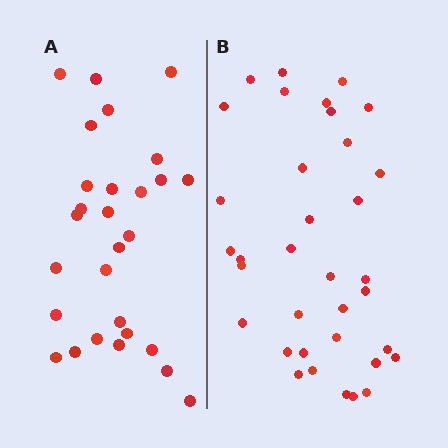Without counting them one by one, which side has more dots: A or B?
Region B (the right region) has more dots.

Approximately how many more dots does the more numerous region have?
Region B has roughly 8 or so more dots than region A.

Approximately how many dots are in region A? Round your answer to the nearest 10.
About 30 dots. (The exact count is 28, which rounds to 30.)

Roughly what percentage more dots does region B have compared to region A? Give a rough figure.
About 25% more.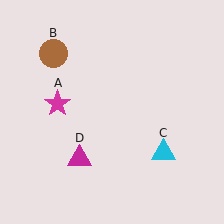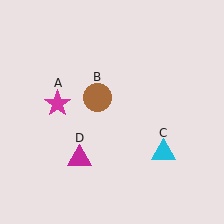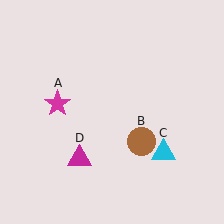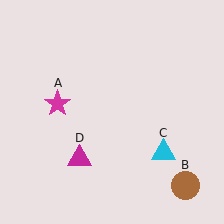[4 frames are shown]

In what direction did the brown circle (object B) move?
The brown circle (object B) moved down and to the right.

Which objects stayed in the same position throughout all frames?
Magenta star (object A) and cyan triangle (object C) and magenta triangle (object D) remained stationary.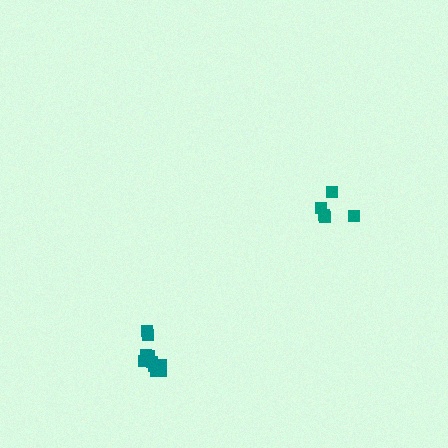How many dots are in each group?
Group 1: 10 dots, Group 2: 5 dots (15 total).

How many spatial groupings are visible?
There are 2 spatial groupings.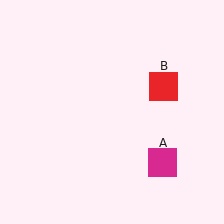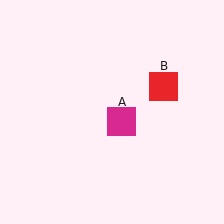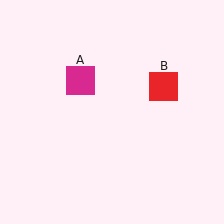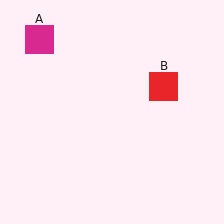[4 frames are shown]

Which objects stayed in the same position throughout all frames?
Red square (object B) remained stationary.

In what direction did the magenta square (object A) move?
The magenta square (object A) moved up and to the left.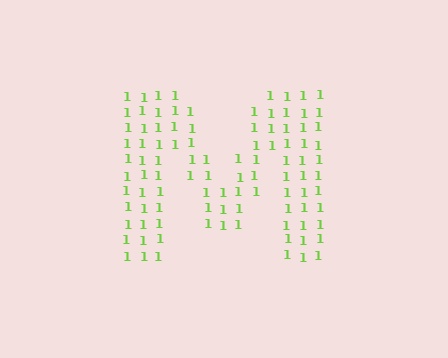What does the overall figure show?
The overall figure shows the letter M.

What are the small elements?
The small elements are digit 1's.